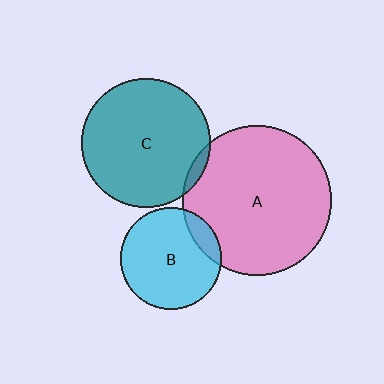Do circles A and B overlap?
Yes.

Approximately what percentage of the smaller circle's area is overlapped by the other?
Approximately 10%.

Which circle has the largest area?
Circle A (pink).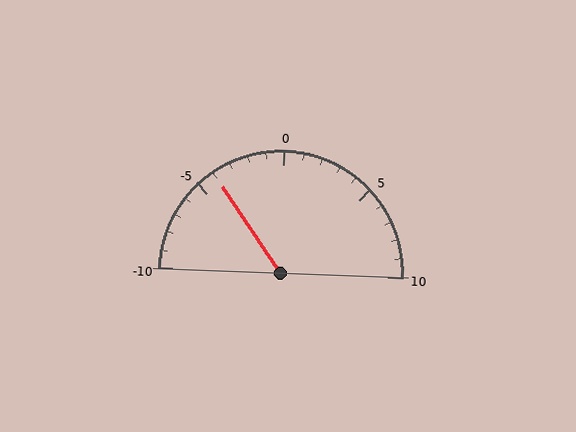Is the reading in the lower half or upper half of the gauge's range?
The reading is in the lower half of the range (-10 to 10).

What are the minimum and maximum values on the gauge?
The gauge ranges from -10 to 10.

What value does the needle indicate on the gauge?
The needle indicates approximately -4.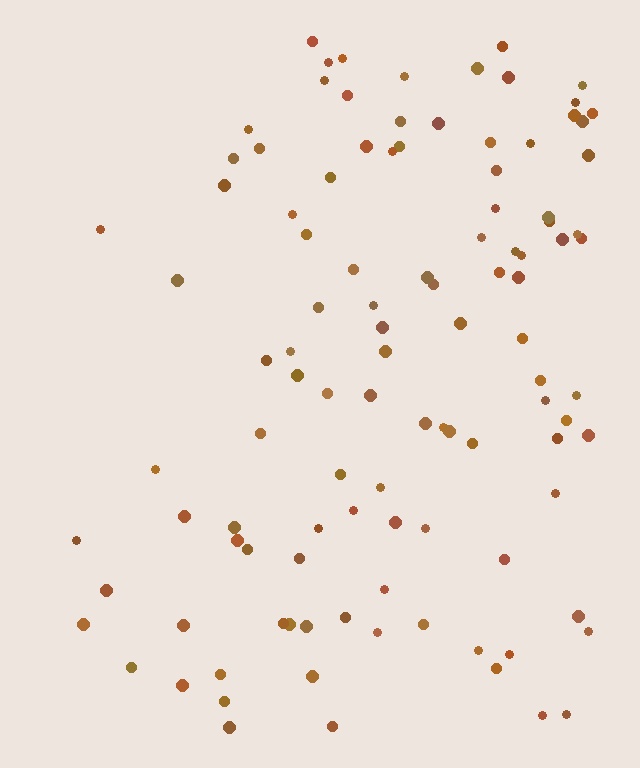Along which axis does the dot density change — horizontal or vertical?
Horizontal.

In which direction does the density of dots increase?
From left to right, with the right side densest.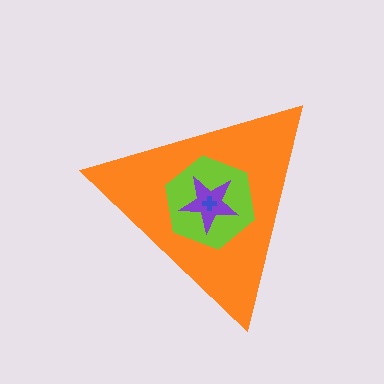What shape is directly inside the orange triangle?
The lime hexagon.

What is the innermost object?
The blue cross.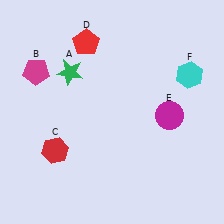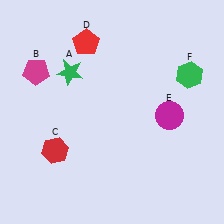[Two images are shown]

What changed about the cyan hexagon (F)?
In Image 1, F is cyan. In Image 2, it changed to green.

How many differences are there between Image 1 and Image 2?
There is 1 difference between the two images.